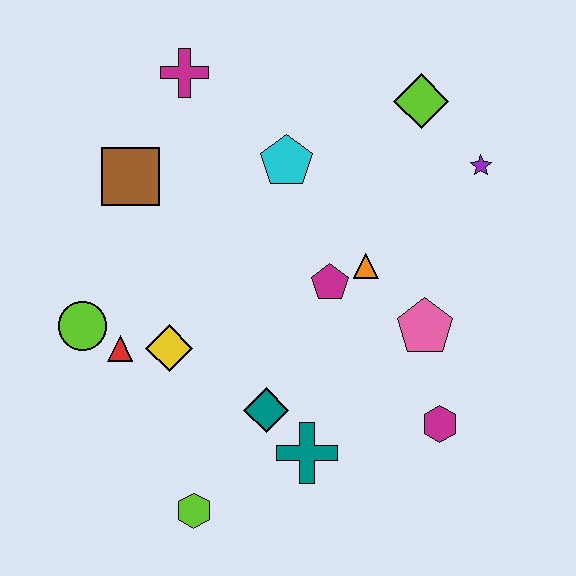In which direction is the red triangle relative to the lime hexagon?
The red triangle is above the lime hexagon.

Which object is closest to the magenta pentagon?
The orange triangle is closest to the magenta pentagon.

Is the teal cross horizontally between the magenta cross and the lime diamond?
Yes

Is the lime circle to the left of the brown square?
Yes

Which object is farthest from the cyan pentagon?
The lime hexagon is farthest from the cyan pentagon.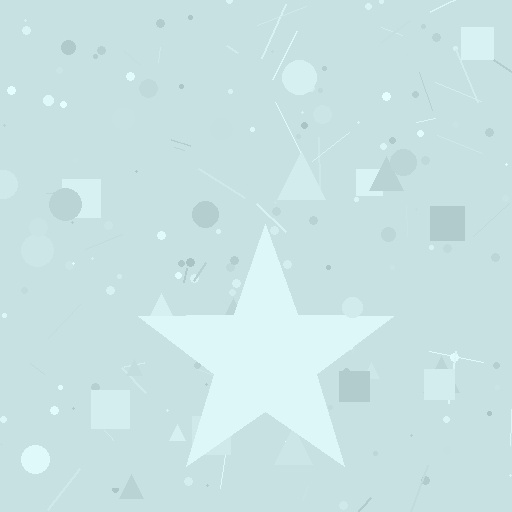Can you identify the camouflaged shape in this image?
The camouflaged shape is a star.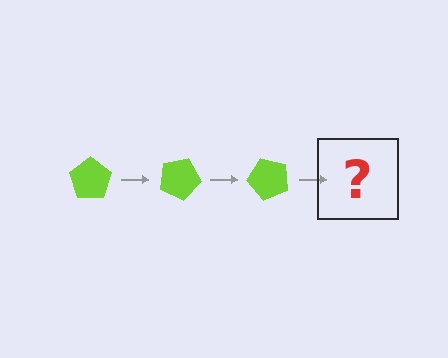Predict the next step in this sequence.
The next step is a lime pentagon rotated 75 degrees.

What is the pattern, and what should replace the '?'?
The pattern is that the pentagon rotates 25 degrees each step. The '?' should be a lime pentagon rotated 75 degrees.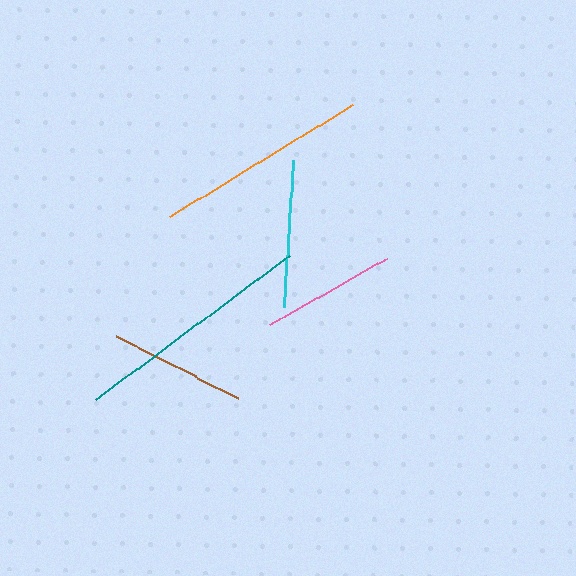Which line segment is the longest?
The teal line is the longest at approximately 240 pixels.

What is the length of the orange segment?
The orange segment is approximately 214 pixels long.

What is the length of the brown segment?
The brown segment is approximately 137 pixels long.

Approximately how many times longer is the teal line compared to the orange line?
The teal line is approximately 1.1 times the length of the orange line.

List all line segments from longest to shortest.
From longest to shortest: teal, orange, cyan, brown, pink.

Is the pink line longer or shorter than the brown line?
The brown line is longer than the pink line.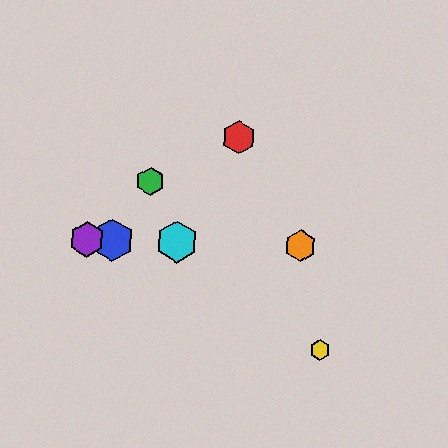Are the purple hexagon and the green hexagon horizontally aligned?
No, the purple hexagon is at y≈239 and the green hexagon is at y≈181.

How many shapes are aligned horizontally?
4 shapes (the blue hexagon, the purple hexagon, the orange hexagon, the cyan hexagon) are aligned horizontally.